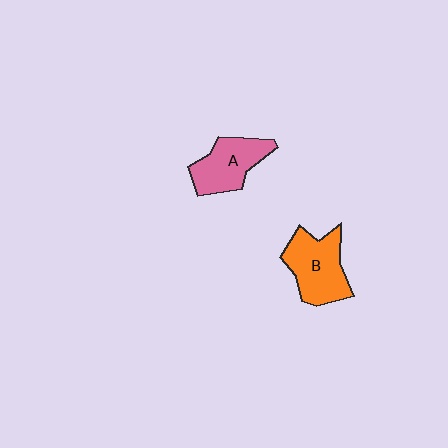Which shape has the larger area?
Shape B (orange).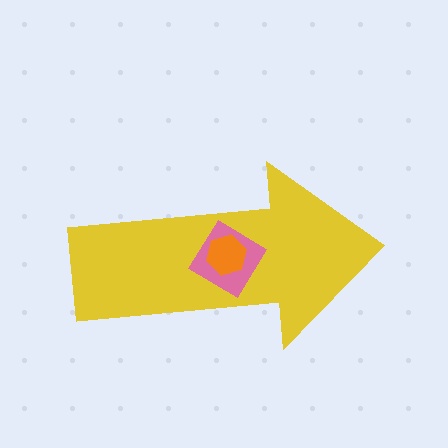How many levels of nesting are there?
3.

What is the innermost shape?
The orange hexagon.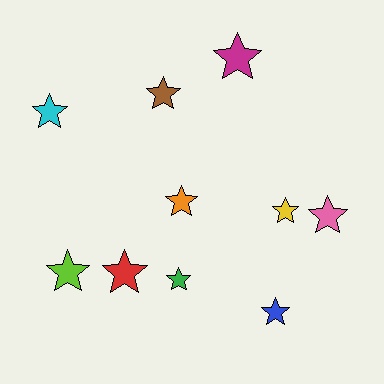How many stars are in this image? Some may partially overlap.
There are 10 stars.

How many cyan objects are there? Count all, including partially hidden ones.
There is 1 cyan object.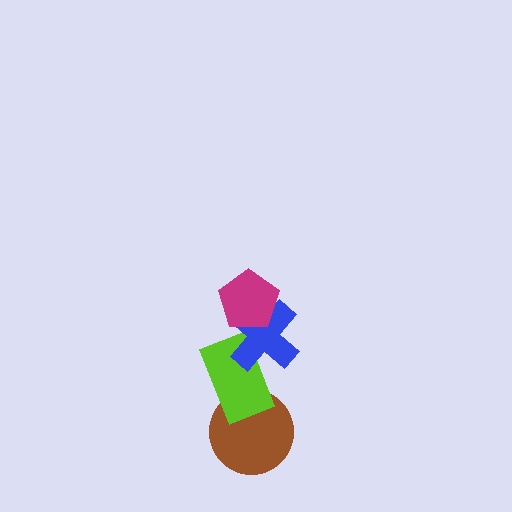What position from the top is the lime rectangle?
The lime rectangle is 3rd from the top.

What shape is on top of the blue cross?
The magenta pentagon is on top of the blue cross.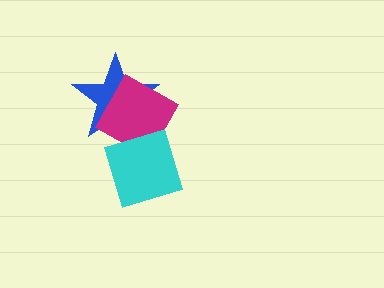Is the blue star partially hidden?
Yes, it is partially covered by another shape.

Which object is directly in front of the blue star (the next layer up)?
The magenta diamond is directly in front of the blue star.